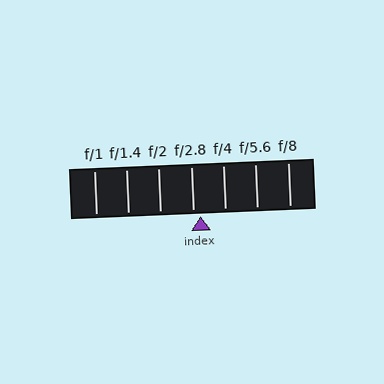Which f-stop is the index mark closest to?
The index mark is closest to f/2.8.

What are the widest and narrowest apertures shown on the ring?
The widest aperture shown is f/1 and the narrowest is f/8.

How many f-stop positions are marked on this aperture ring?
There are 7 f-stop positions marked.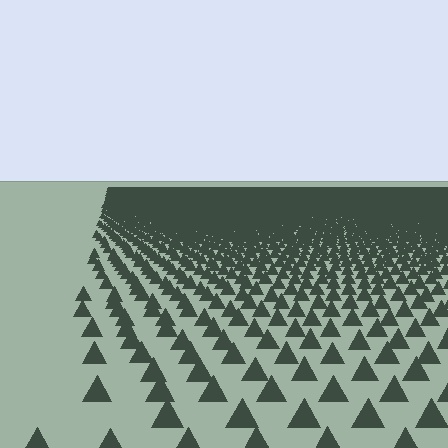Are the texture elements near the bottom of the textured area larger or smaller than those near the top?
Larger. Near the bottom, elements are closer to the viewer and appear at a bigger on-screen size.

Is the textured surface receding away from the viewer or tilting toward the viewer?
The surface is receding away from the viewer. Texture elements get smaller and denser toward the top.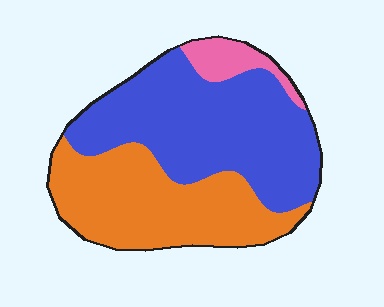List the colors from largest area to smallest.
From largest to smallest: blue, orange, pink.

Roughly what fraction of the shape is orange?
Orange takes up between a third and a half of the shape.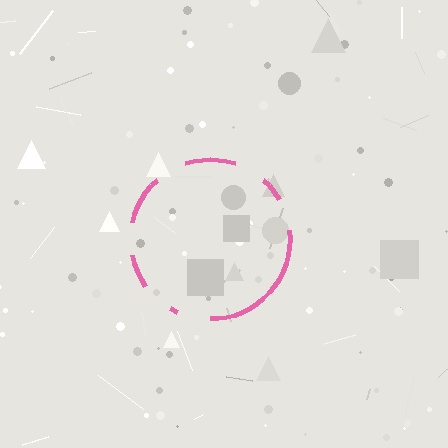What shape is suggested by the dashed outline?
The dashed outline suggests a circle.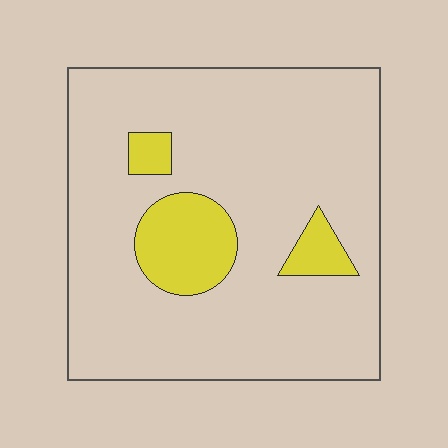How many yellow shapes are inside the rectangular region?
3.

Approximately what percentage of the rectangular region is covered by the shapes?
Approximately 15%.